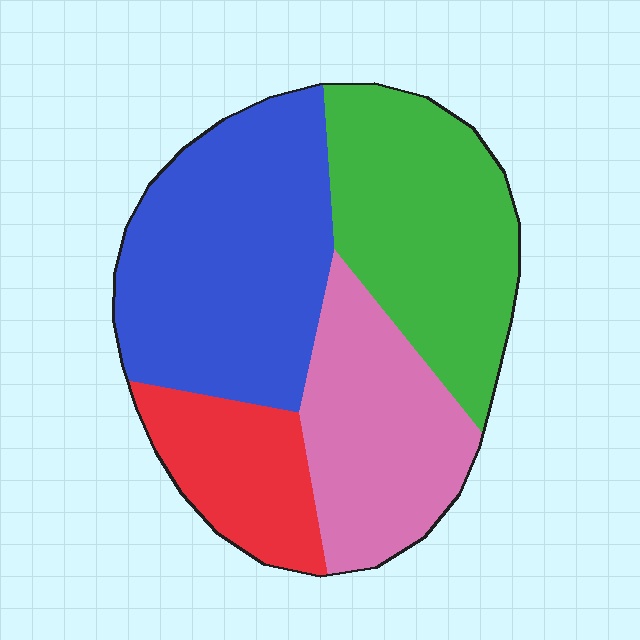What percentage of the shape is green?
Green covers roughly 30% of the shape.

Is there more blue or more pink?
Blue.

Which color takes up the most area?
Blue, at roughly 35%.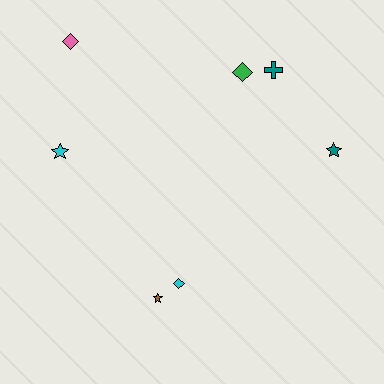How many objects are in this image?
There are 7 objects.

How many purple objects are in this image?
There are no purple objects.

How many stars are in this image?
There are 3 stars.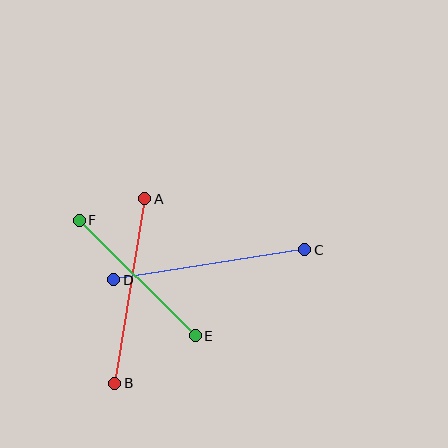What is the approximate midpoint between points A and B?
The midpoint is at approximately (130, 291) pixels.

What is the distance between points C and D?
The distance is approximately 193 pixels.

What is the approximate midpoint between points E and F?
The midpoint is at approximately (137, 278) pixels.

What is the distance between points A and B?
The distance is approximately 187 pixels.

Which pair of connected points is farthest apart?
Points C and D are farthest apart.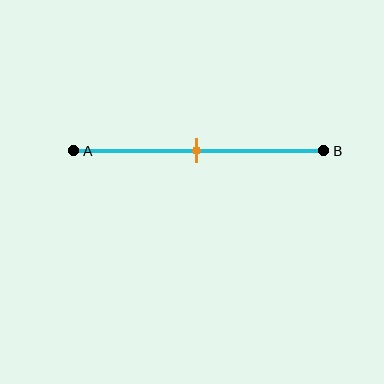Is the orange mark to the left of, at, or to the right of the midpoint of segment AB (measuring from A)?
The orange mark is approximately at the midpoint of segment AB.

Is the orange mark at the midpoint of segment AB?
Yes, the mark is approximately at the midpoint.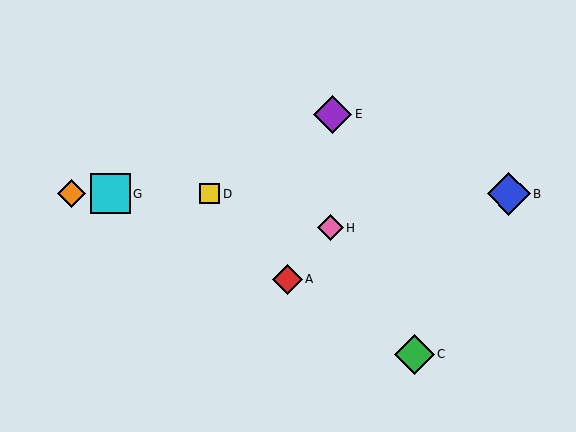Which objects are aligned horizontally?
Objects B, D, F, G are aligned horizontally.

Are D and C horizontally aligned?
No, D is at y≈194 and C is at y≈354.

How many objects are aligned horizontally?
4 objects (B, D, F, G) are aligned horizontally.